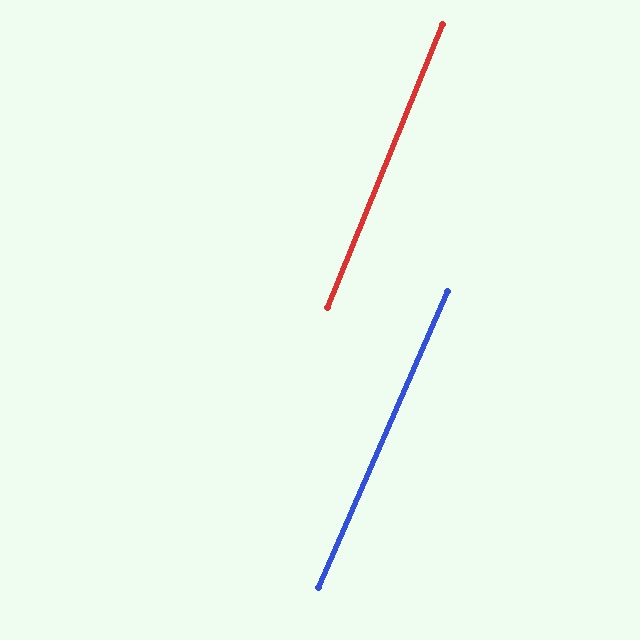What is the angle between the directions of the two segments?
Approximately 1 degree.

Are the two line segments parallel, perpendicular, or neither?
Parallel — their directions differ by only 1.5°.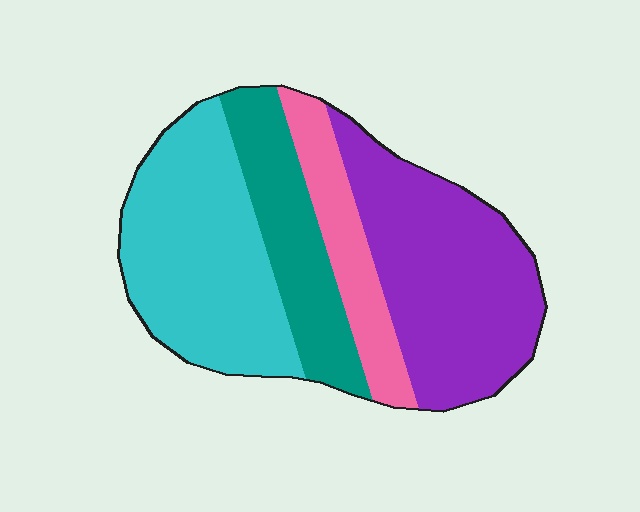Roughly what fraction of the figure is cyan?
Cyan takes up about one third (1/3) of the figure.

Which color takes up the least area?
Pink, at roughly 15%.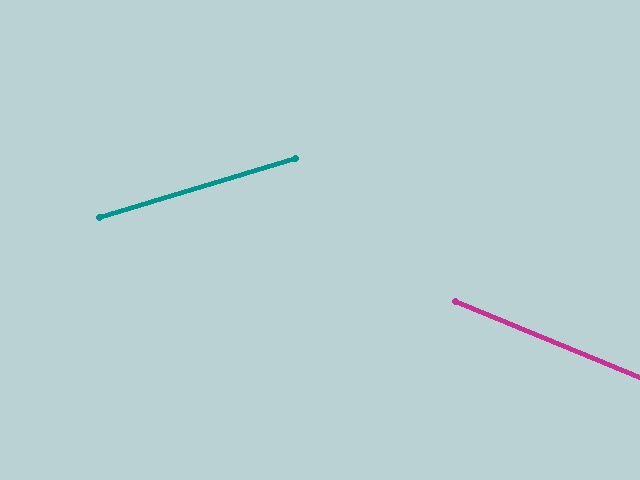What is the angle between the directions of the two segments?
Approximately 39 degrees.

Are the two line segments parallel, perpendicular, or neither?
Neither parallel nor perpendicular — they differ by about 39°.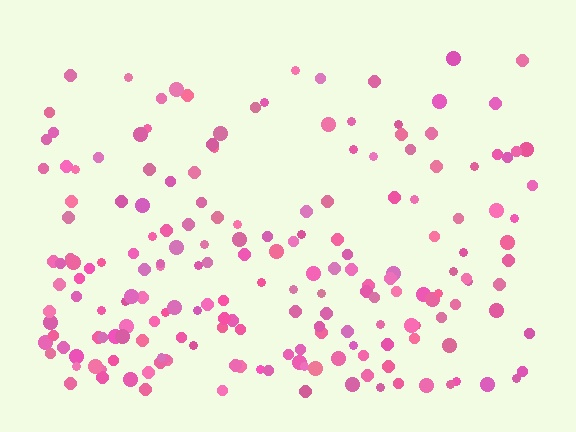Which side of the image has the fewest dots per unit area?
The top.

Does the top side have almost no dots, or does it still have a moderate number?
Still a moderate number, just noticeably fewer than the bottom.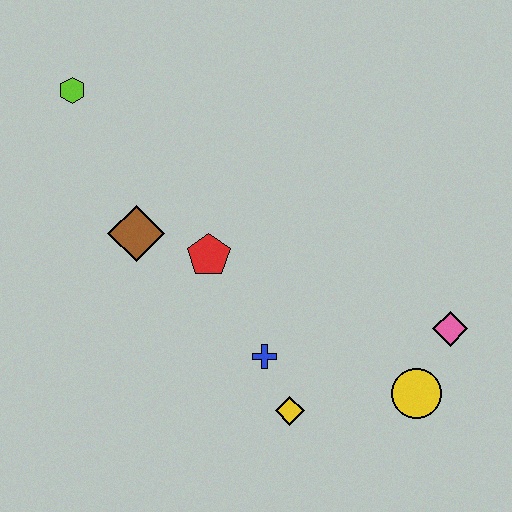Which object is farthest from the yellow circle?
The lime hexagon is farthest from the yellow circle.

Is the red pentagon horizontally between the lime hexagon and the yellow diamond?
Yes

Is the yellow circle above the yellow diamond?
Yes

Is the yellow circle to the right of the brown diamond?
Yes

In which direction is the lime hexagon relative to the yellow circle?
The lime hexagon is to the left of the yellow circle.